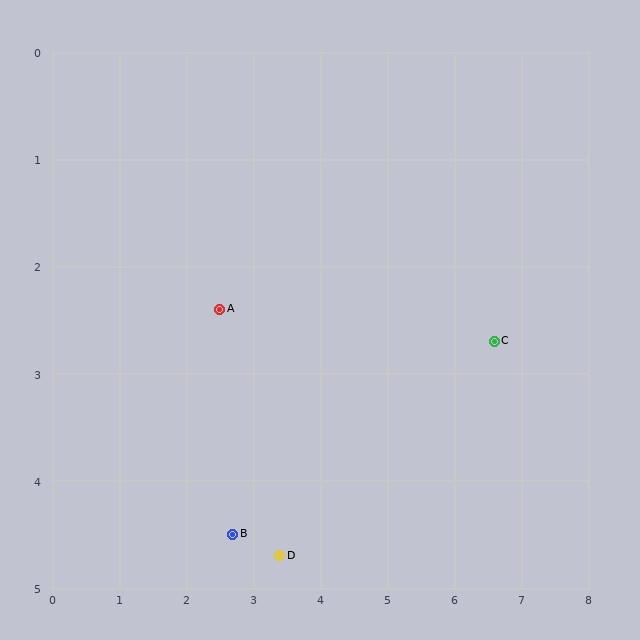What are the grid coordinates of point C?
Point C is at approximately (6.6, 2.7).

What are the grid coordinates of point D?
Point D is at approximately (3.4, 4.7).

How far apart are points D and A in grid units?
Points D and A are about 2.5 grid units apart.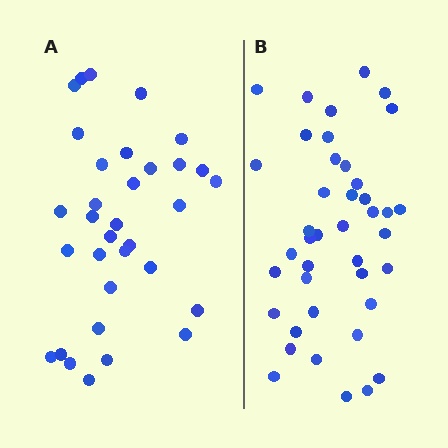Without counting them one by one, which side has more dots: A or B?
Region B (the right region) has more dots.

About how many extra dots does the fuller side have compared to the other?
Region B has roughly 8 or so more dots than region A.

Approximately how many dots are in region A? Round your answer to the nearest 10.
About 30 dots. (The exact count is 33, which rounds to 30.)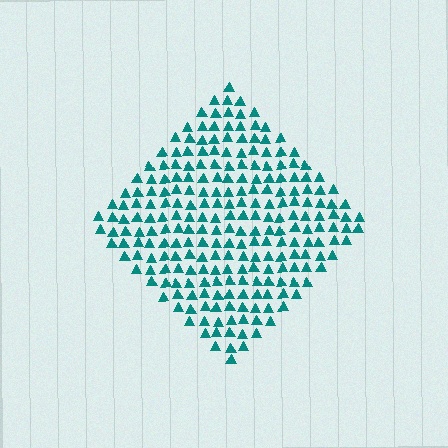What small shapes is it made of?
It is made of small triangles.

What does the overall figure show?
The overall figure shows a diamond.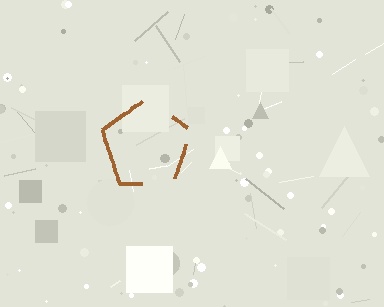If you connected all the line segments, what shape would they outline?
They would outline a pentagon.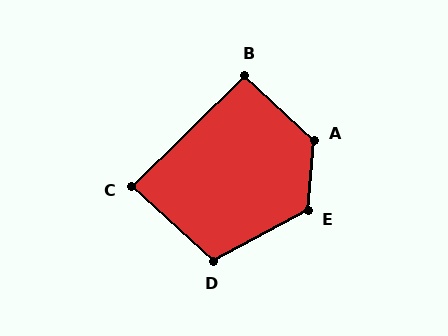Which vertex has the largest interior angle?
A, at approximately 128 degrees.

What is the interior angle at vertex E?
Approximately 123 degrees (obtuse).